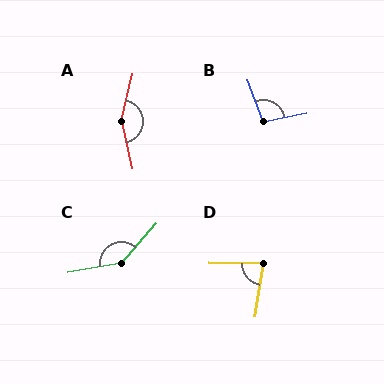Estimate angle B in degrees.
Approximately 99 degrees.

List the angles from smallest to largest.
D (81°), B (99°), C (141°), A (153°).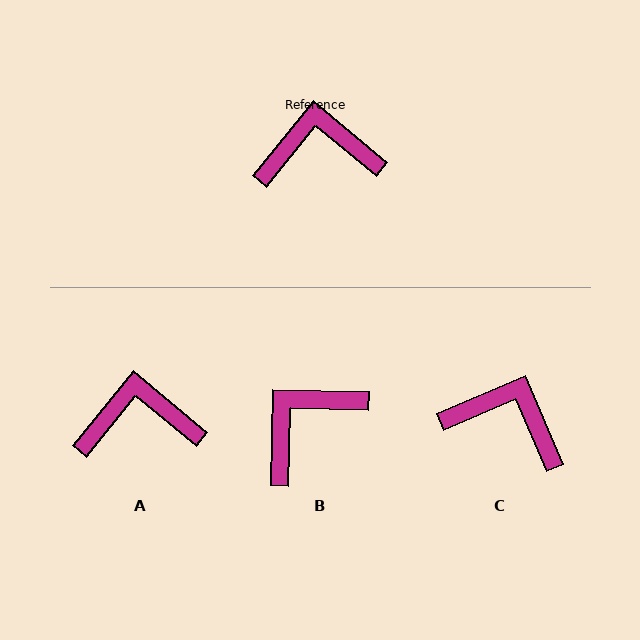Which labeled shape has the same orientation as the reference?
A.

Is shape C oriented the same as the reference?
No, it is off by about 28 degrees.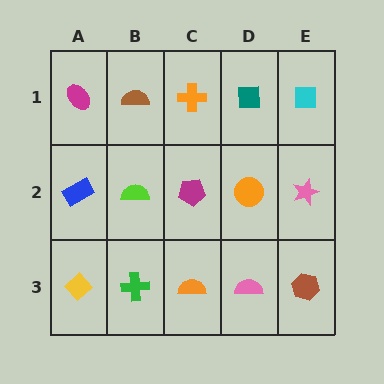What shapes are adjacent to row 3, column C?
A magenta pentagon (row 2, column C), a green cross (row 3, column B), a pink semicircle (row 3, column D).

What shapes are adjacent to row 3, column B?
A lime semicircle (row 2, column B), a yellow diamond (row 3, column A), an orange semicircle (row 3, column C).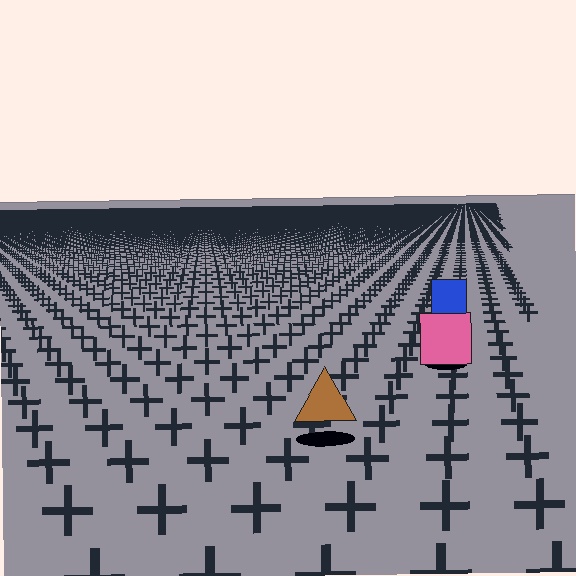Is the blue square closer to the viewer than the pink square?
No. The pink square is closer — you can tell from the texture gradient: the ground texture is coarser near it.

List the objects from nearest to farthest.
From nearest to farthest: the brown triangle, the pink square, the blue square.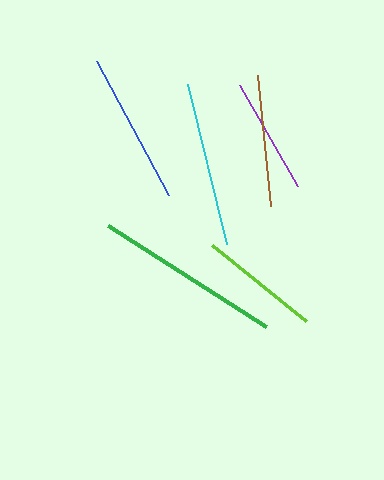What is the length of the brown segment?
The brown segment is approximately 132 pixels long.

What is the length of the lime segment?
The lime segment is approximately 121 pixels long.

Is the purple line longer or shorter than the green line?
The green line is longer than the purple line.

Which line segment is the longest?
The green line is the longest at approximately 188 pixels.